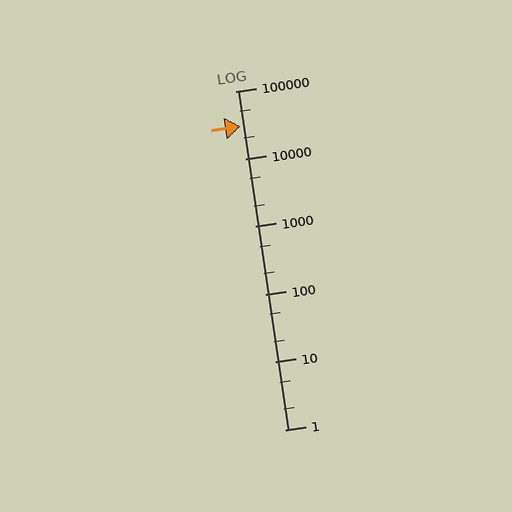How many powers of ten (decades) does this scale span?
The scale spans 5 decades, from 1 to 100000.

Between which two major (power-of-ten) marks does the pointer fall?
The pointer is between 10000 and 100000.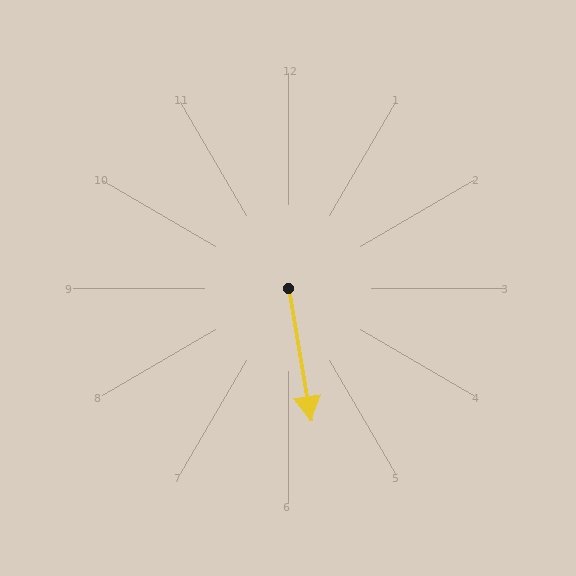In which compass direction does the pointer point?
South.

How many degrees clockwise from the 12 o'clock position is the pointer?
Approximately 170 degrees.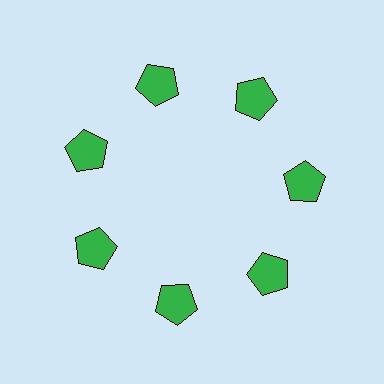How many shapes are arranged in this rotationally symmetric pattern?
There are 7 shapes, arranged in 7 groups of 1.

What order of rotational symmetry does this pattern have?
This pattern has 7-fold rotational symmetry.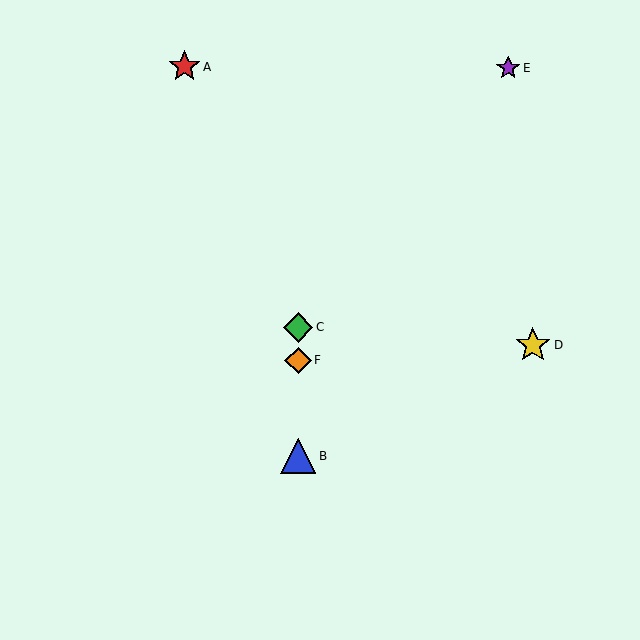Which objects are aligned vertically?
Objects B, C, F are aligned vertically.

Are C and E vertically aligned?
No, C is at x≈298 and E is at x≈508.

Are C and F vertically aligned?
Yes, both are at x≈298.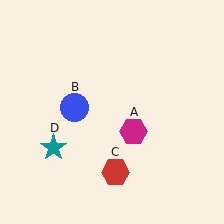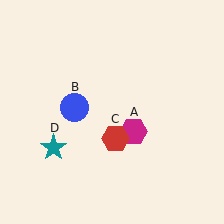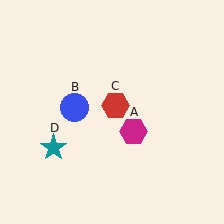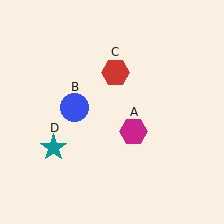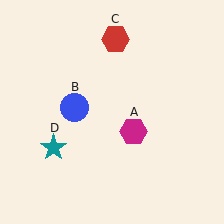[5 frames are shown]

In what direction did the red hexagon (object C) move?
The red hexagon (object C) moved up.